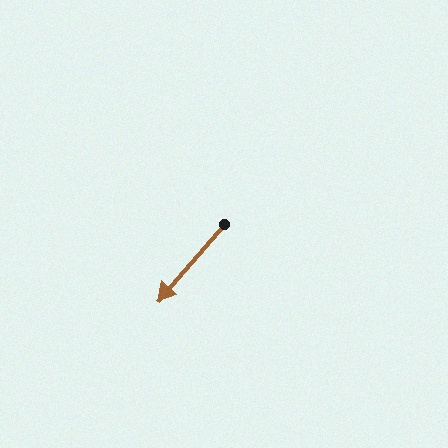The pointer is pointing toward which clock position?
Roughly 7 o'clock.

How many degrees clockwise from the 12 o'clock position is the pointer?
Approximately 221 degrees.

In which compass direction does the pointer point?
Southwest.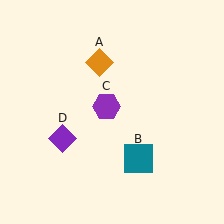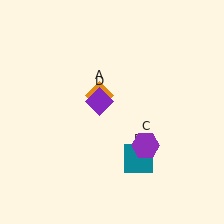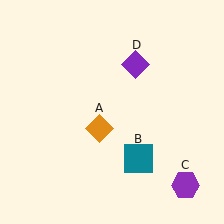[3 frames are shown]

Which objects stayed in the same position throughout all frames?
Teal square (object B) remained stationary.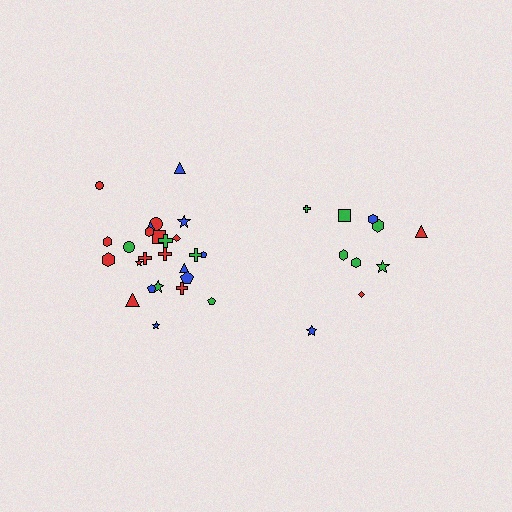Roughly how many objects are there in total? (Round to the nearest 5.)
Roughly 35 objects in total.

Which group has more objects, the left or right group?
The left group.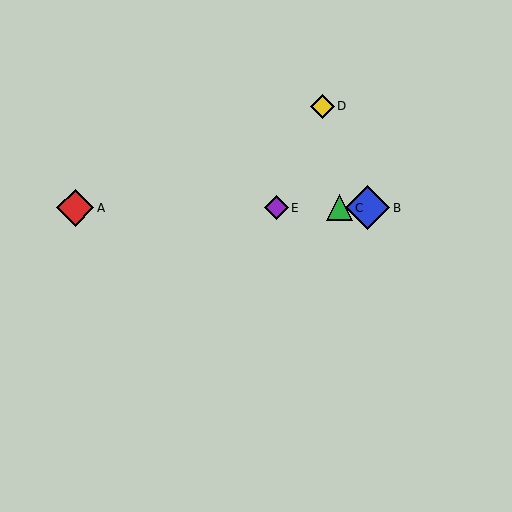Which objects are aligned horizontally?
Objects A, B, C, E are aligned horizontally.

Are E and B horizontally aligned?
Yes, both are at y≈208.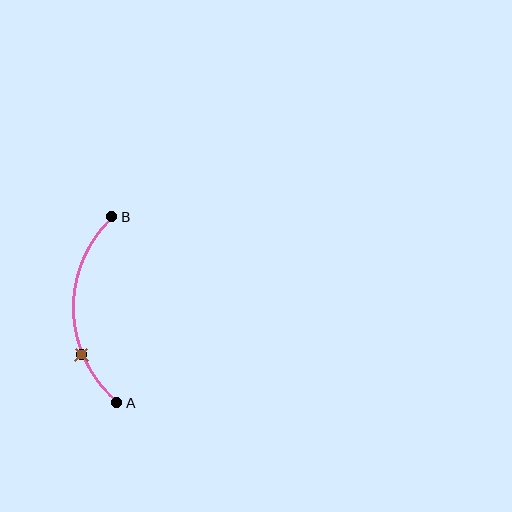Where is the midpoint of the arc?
The arc midpoint is the point on the curve farthest from the straight line joining A and B. It sits to the left of that line.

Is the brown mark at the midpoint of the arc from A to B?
No. The brown mark lies on the arc but is closer to endpoint A. The arc midpoint would be at the point on the curve equidistant along the arc from both A and B.